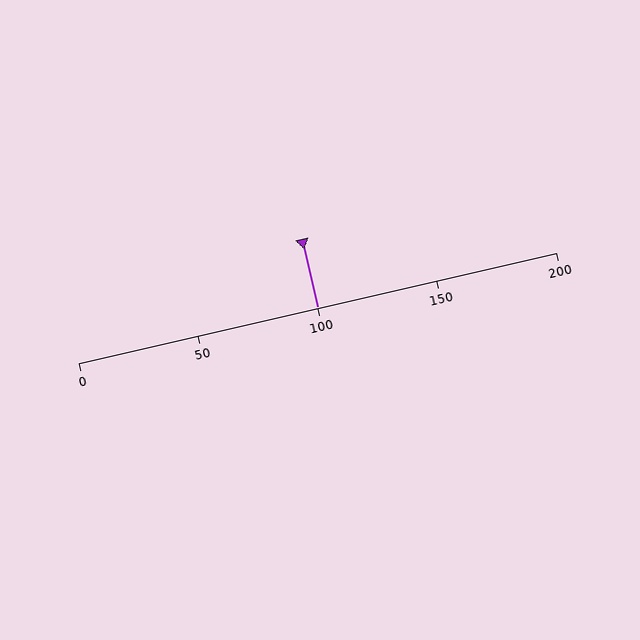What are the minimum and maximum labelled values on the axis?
The axis runs from 0 to 200.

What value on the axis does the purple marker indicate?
The marker indicates approximately 100.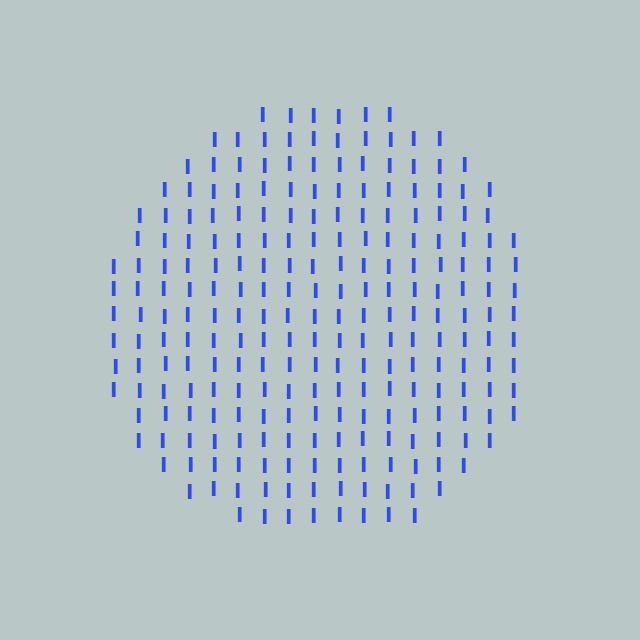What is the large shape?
The large shape is a circle.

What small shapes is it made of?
It is made of small letter I's.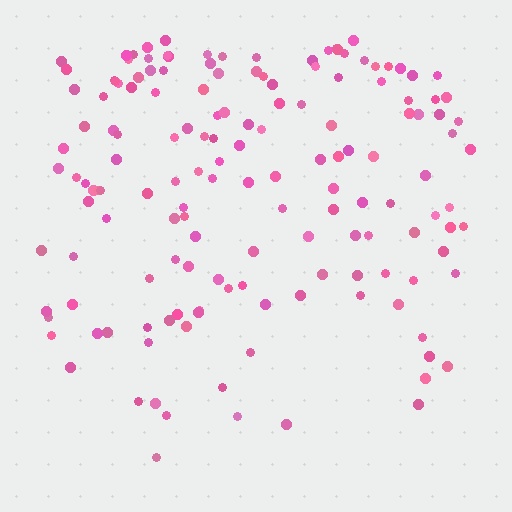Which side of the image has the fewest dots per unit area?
The bottom.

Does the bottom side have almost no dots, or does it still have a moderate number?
Still a moderate number, just noticeably fewer than the top.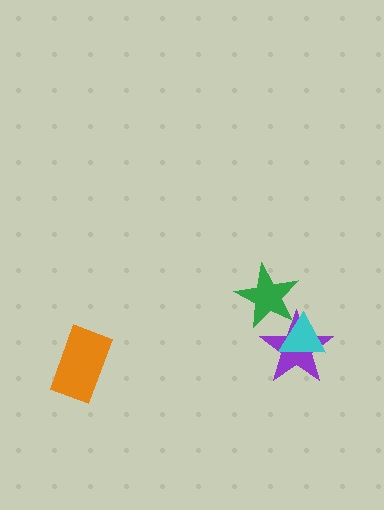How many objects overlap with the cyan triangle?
2 objects overlap with the cyan triangle.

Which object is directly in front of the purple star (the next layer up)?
The green star is directly in front of the purple star.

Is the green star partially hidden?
Yes, it is partially covered by another shape.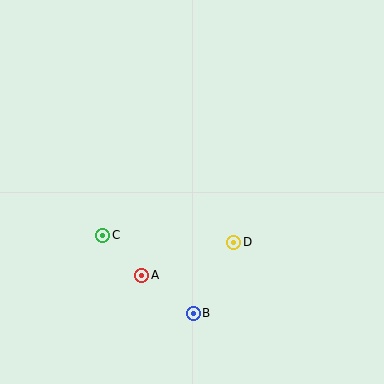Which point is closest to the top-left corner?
Point C is closest to the top-left corner.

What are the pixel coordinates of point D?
Point D is at (234, 242).